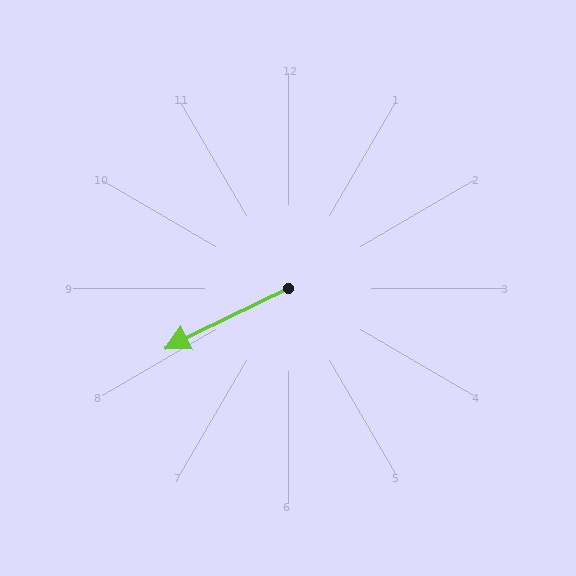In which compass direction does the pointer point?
Southwest.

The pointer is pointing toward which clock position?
Roughly 8 o'clock.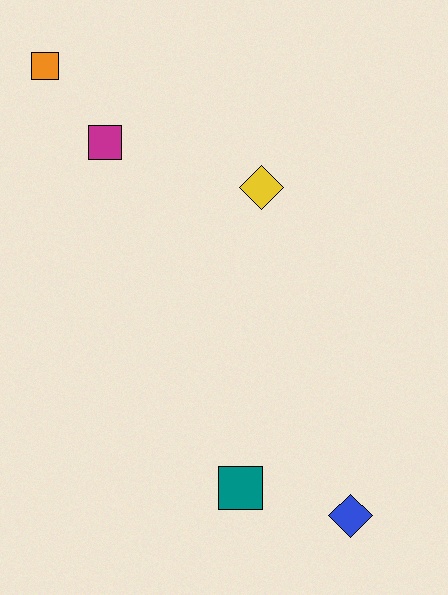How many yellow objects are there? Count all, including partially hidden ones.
There is 1 yellow object.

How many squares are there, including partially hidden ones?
There are 3 squares.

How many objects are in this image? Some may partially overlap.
There are 5 objects.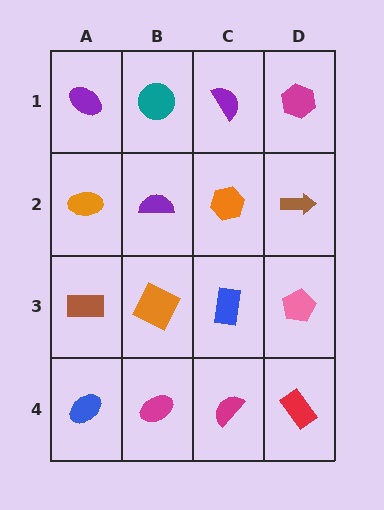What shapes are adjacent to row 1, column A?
An orange ellipse (row 2, column A), a teal circle (row 1, column B).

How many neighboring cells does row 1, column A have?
2.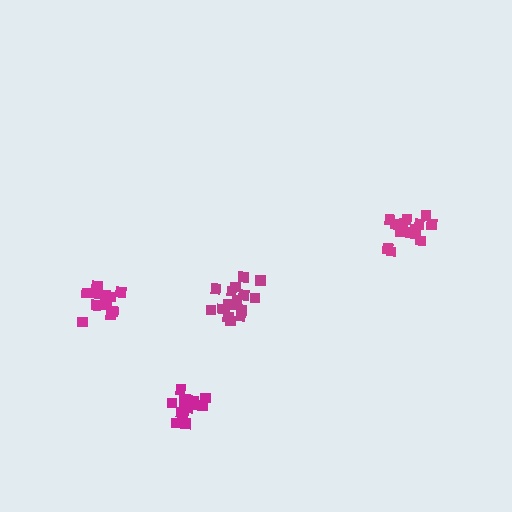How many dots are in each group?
Group 1: 14 dots, Group 2: 17 dots, Group 3: 14 dots, Group 4: 12 dots (57 total).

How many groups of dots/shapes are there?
There are 4 groups.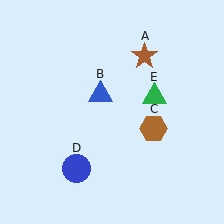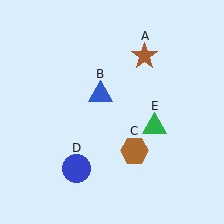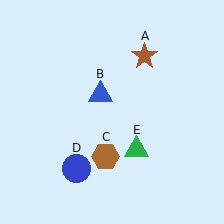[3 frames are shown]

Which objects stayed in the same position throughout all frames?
Brown star (object A) and blue triangle (object B) and blue circle (object D) remained stationary.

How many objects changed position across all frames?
2 objects changed position: brown hexagon (object C), green triangle (object E).